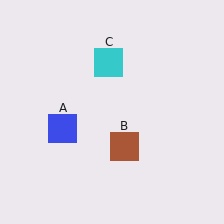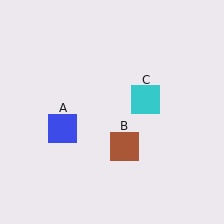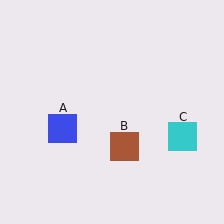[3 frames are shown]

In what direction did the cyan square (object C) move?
The cyan square (object C) moved down and to the right.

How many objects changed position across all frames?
1 object changed position: cyan square (object C).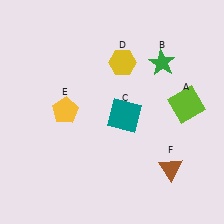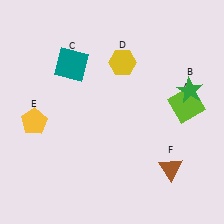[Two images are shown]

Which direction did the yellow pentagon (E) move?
The yellow pentagon (E) moved left.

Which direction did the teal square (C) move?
The teal square (C) moved left.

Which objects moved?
The objects that moved are: the green star (B), the teal square (C), the yellow pentagon (E).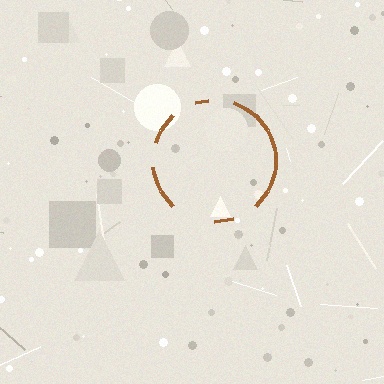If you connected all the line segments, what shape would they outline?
They would outline a circle.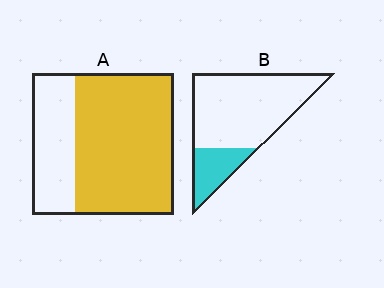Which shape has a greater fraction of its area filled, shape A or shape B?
Shape A.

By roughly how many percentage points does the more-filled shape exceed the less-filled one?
By roughly 45 percentage points (A over B).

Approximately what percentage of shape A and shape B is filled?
A is approximately 70% and B is approximately 20%.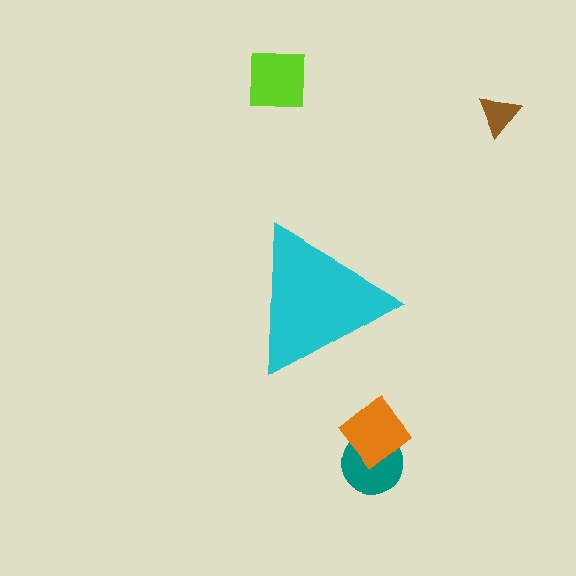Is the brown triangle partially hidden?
No, the brown triangle is fully visible.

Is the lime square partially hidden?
No, the lime square is fully visible.